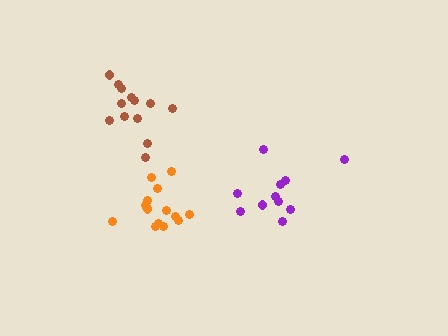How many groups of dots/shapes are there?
There are 3 groups.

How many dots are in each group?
Group 1: 15 dots, Group 2: 11 dots, Group 3: 13 dots (39 total).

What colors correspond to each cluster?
The clusters are colored: orange, purple, brown.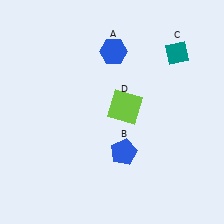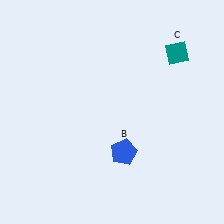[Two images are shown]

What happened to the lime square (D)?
The lime square (D) was removed in Image 2. It was in the top-right area of Image 1.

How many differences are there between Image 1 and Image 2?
There are 2 differences between the two images.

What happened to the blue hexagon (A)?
The blue hexagon (A) was removed in Image 2. It was in the top-right area of Image 1.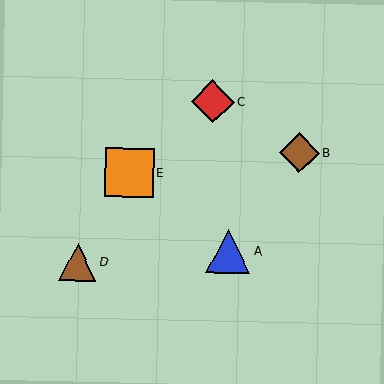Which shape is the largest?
The orange square (labeled E) is the largest.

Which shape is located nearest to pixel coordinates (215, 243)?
The blue triangle (labeled A) at (228, 251) is nearest to that location.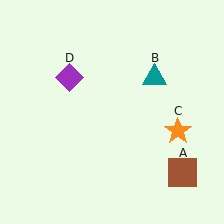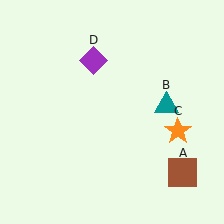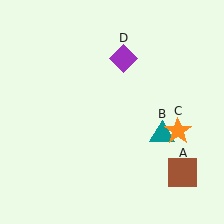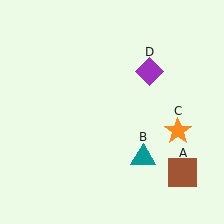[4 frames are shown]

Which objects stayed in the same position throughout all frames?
Brown square (object A) and orange star (object C) remained stationary.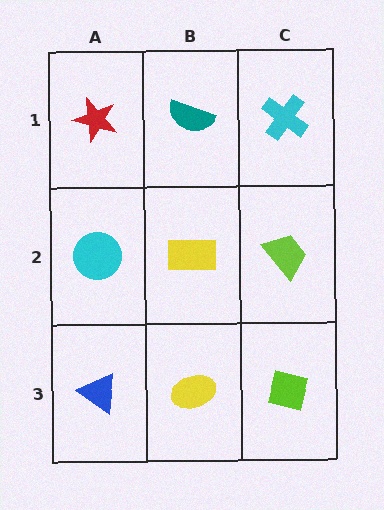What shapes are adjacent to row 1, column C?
A lime trapezoid (row 2, column C), a teal semicircle (row 1, column B).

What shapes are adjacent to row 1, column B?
A yellow rectangle (row 2, column B), a red star (row 1, column A), a cyan cross (row 1, column C).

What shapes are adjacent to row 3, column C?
A lime trapezoid (row 2, column C), a yellow ellipse (row 3, column B).